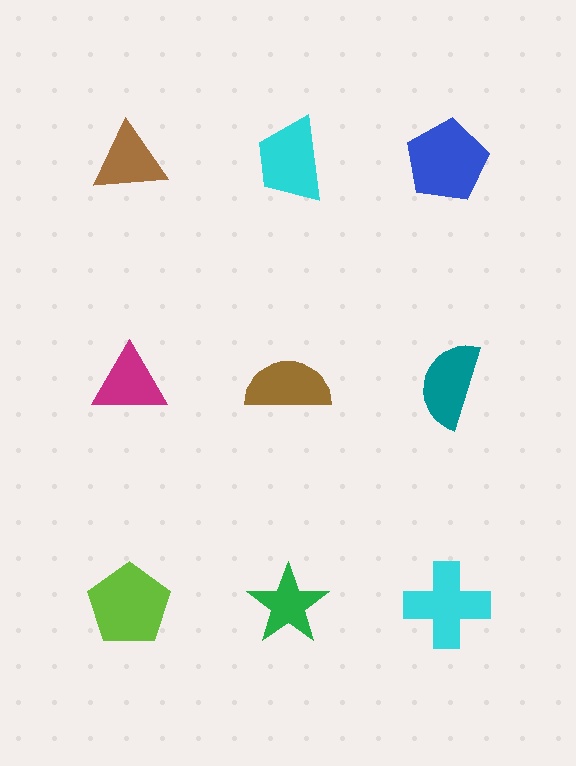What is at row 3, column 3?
A cyan cross.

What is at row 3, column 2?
A green star.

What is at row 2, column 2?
A brown semicircle.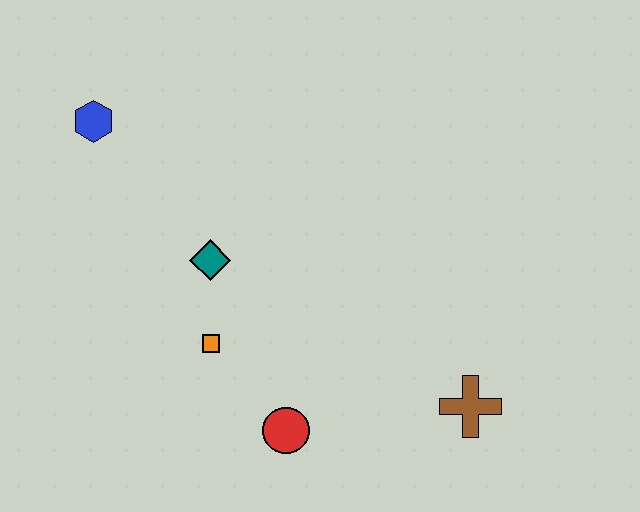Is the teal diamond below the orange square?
No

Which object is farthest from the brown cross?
The blue hexagon is farthest from the brown cross.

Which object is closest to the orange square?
The teal diamond is closest to the orange square.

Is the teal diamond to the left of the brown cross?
Yes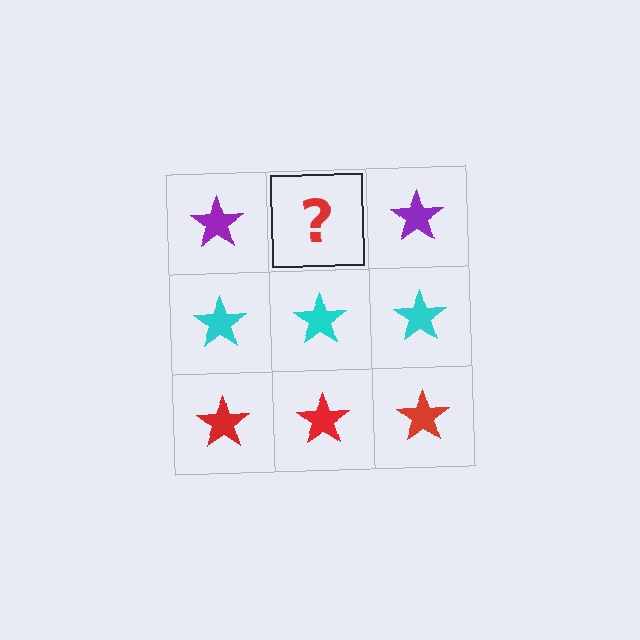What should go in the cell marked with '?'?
The missing cell should contain a purple star.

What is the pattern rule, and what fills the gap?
The rule is that each row has a consistent color. The gap should be filled with a purple star.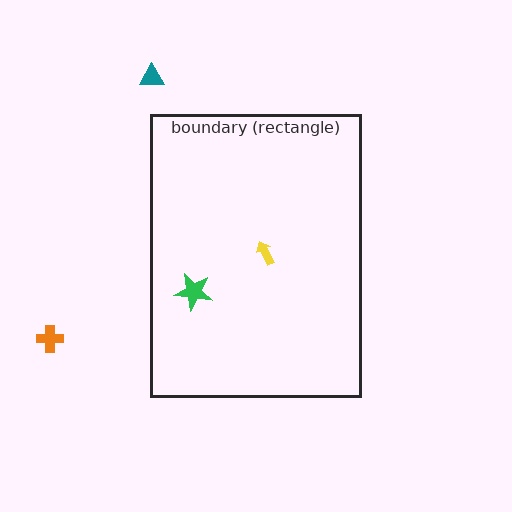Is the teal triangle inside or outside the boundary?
Outside.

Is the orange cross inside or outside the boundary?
Outside.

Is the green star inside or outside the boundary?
Inside.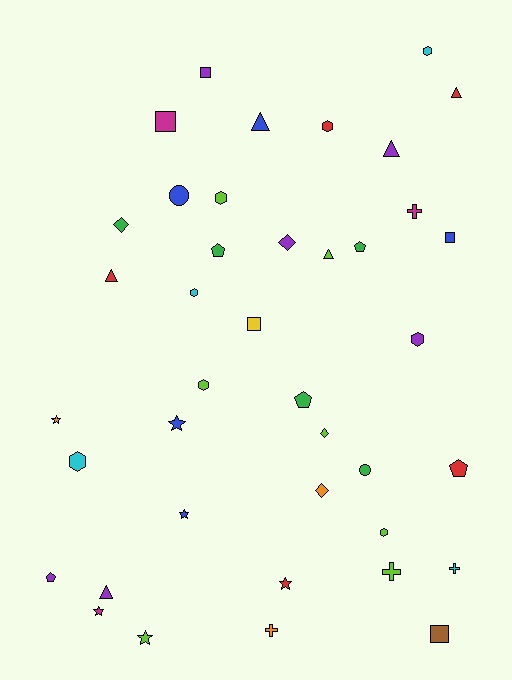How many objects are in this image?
There are 40 objects.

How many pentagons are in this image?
There are 5 pentagons.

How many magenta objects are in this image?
There are 3 magenta objects.